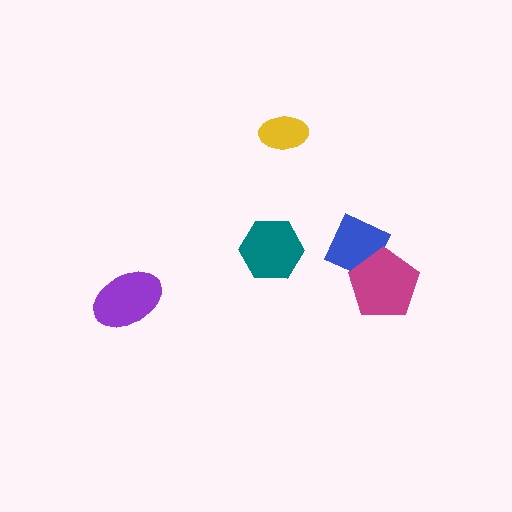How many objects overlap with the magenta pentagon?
1 object overlaps with the magenta pentagon.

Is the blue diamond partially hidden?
Yes, it is partially covered by another shape.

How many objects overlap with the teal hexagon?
0 objects overlap with the teal hexagon.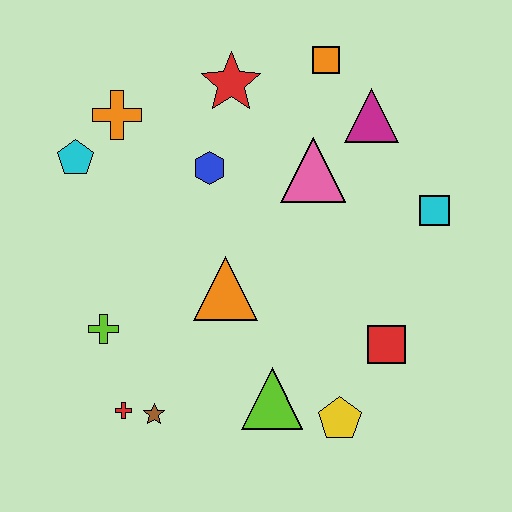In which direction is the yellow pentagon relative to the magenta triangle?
The yellow pentagon is below the magenta triangle.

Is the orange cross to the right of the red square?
No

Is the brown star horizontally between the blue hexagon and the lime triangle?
No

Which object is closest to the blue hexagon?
The red star is closest to the blue hexagon.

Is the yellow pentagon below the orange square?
Yes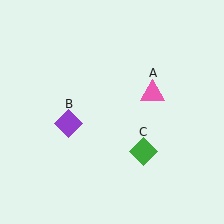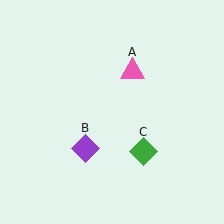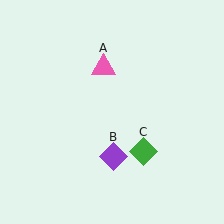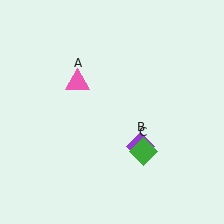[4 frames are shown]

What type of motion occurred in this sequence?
The pink triangle (object A), purple diamond (object B) rotated counterclockwise around the center of the scene.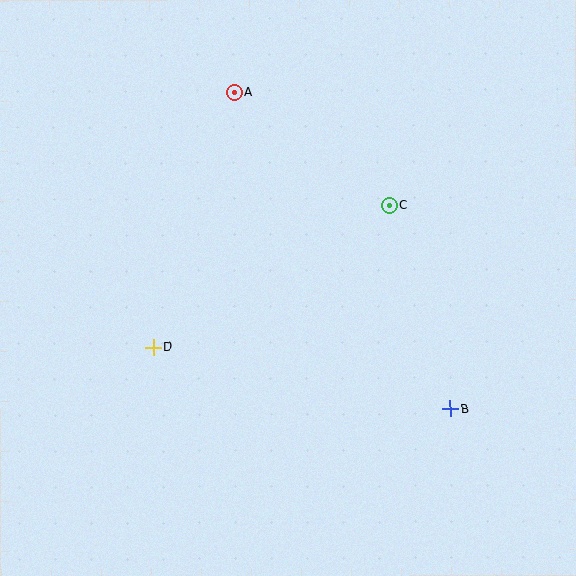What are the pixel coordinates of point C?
Point C is at (389, 205).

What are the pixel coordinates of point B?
Point B is at (450, 409).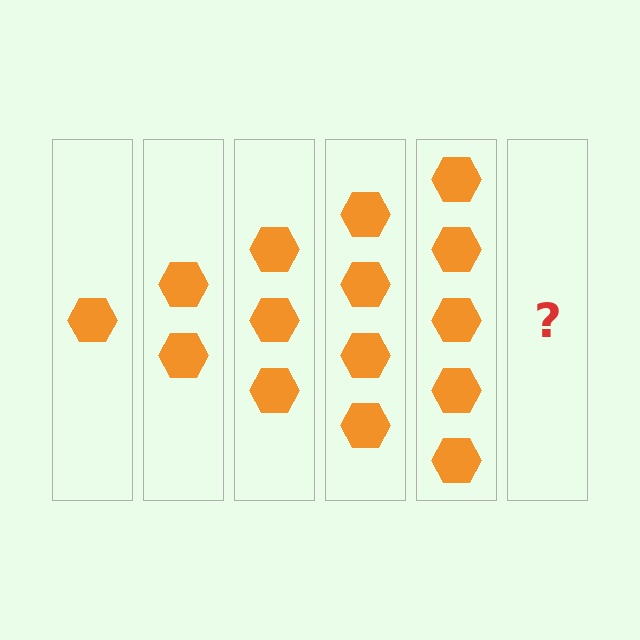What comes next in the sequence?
The next element should be 6 hexagons.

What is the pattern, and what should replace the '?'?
The pattern is that each step adds one more hexagon. The '?' should be 6 hexagons.